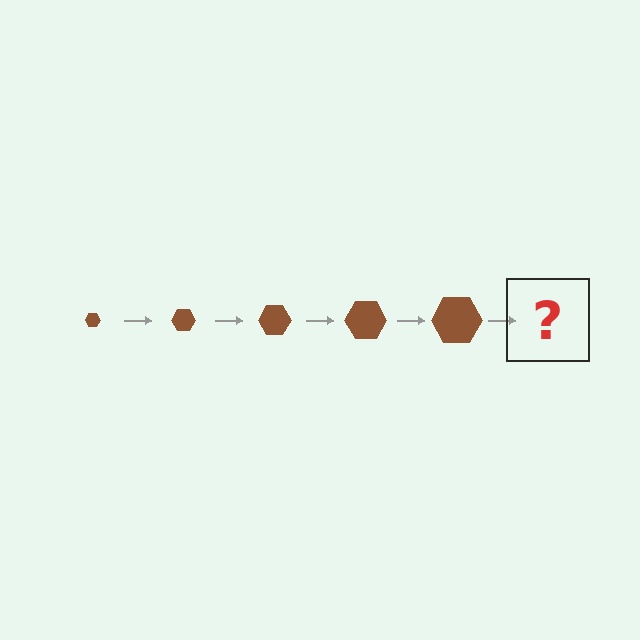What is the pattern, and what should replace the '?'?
The pattern is that the hexagon gets progressively larger each step. The '?' should be a brown hexagon, larger than the previous one.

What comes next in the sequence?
The next element should be a brown hexagon, larger than the previous one.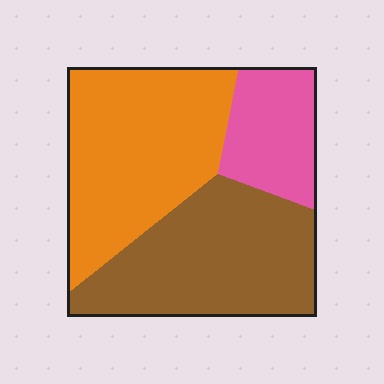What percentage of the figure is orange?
Orange covers 42% of the figure.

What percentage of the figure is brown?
Brown covers roughly 40% of the figure.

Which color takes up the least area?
Pink, at roughly 20%.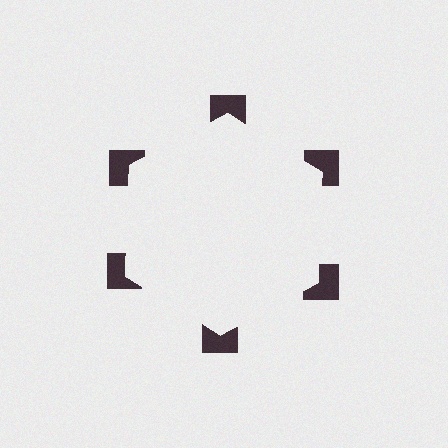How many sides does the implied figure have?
6 sides.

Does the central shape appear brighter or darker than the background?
It typically appears slightly brighter than the background, even though no actual brightness change is drawn.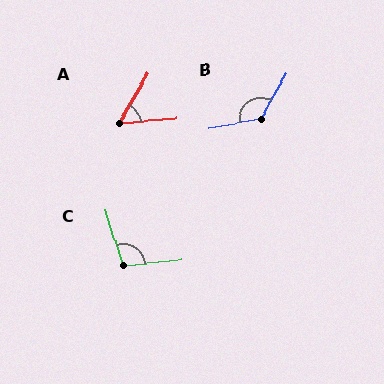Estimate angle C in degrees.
Approximately 103 degrees.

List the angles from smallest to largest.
A (55°), C (103°), B (131°).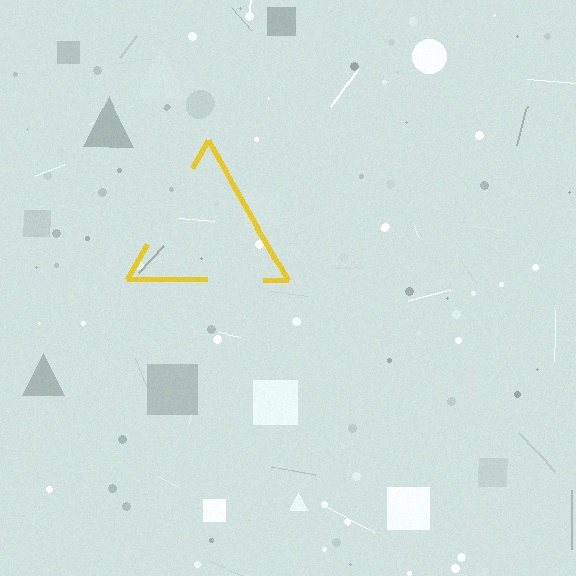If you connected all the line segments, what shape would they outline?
They would outline a triangle.